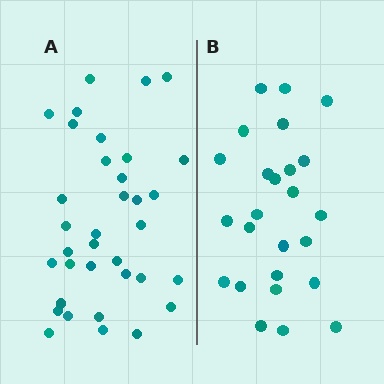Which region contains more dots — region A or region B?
Region A (the left region) has more dots.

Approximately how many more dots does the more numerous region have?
Region A has roughly 10 or so more dots than region B.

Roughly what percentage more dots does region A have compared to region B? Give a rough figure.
About 40% more.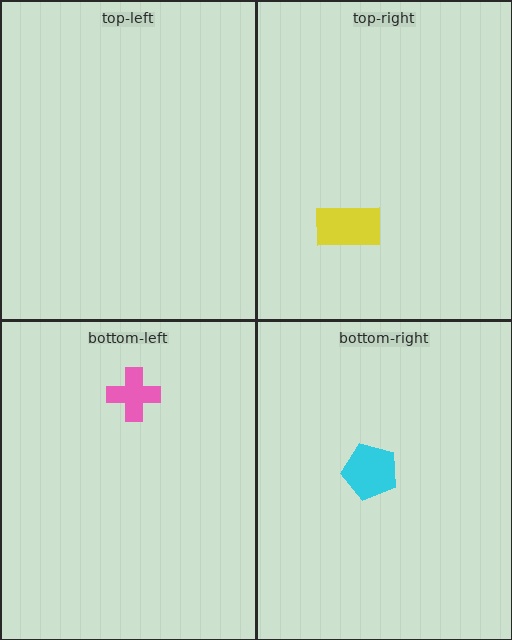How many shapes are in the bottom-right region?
1.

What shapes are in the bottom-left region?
The pink cross.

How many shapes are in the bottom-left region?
1.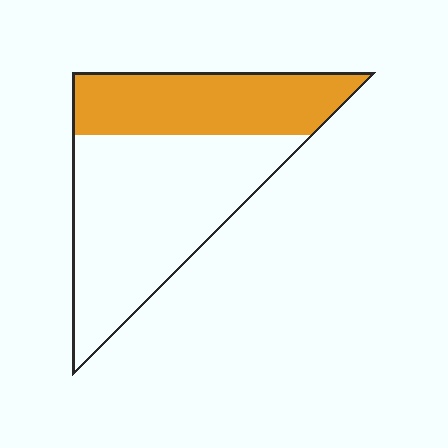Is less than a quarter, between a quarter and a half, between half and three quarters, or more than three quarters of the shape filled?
Between a quarter and a half.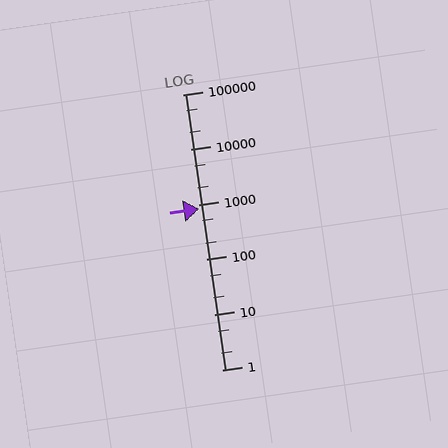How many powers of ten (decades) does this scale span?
The scale spans 5 decades, from 1 to 100000.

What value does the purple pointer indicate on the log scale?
The pointer indicates approximately 830.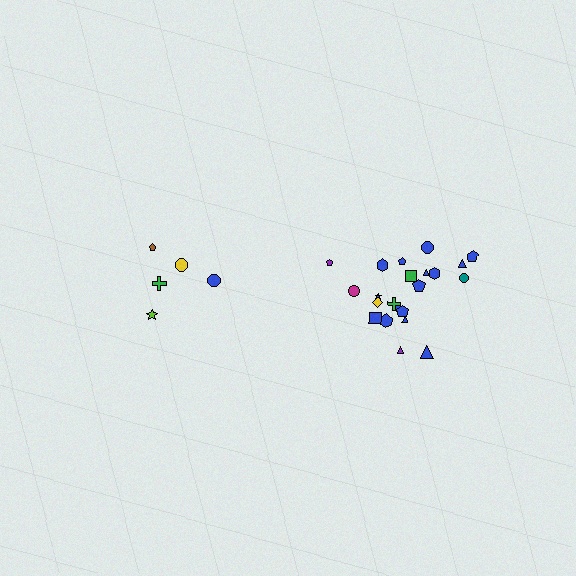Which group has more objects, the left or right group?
The right group.